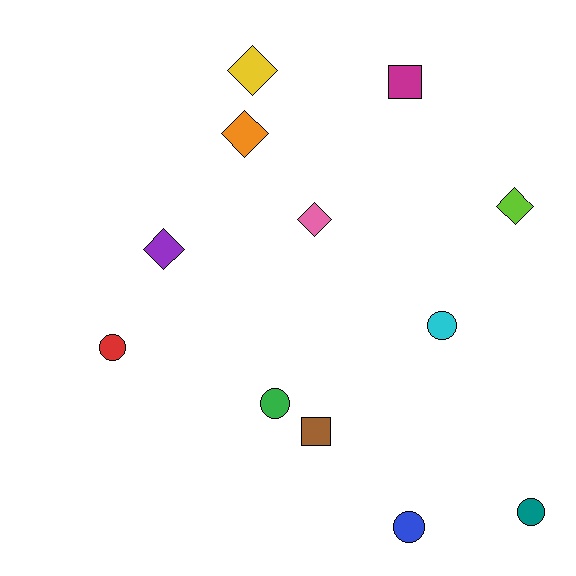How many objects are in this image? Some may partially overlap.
There are 12 objects.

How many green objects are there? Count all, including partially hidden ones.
There is 1 green object.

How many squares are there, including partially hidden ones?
There are 2 squares.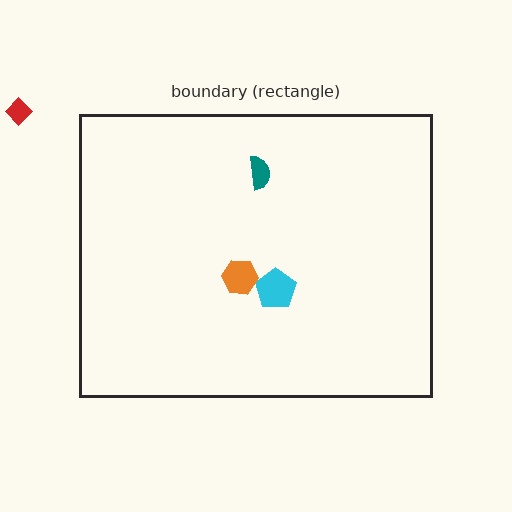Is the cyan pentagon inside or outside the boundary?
Inside.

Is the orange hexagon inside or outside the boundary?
Inside.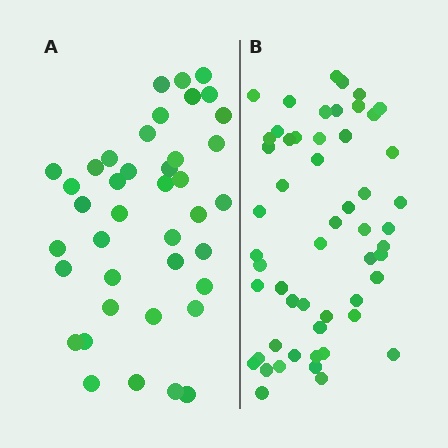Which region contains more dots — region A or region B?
Region B (the right region) has more dots.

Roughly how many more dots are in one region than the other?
Region B has approximately 15 more dots than region A.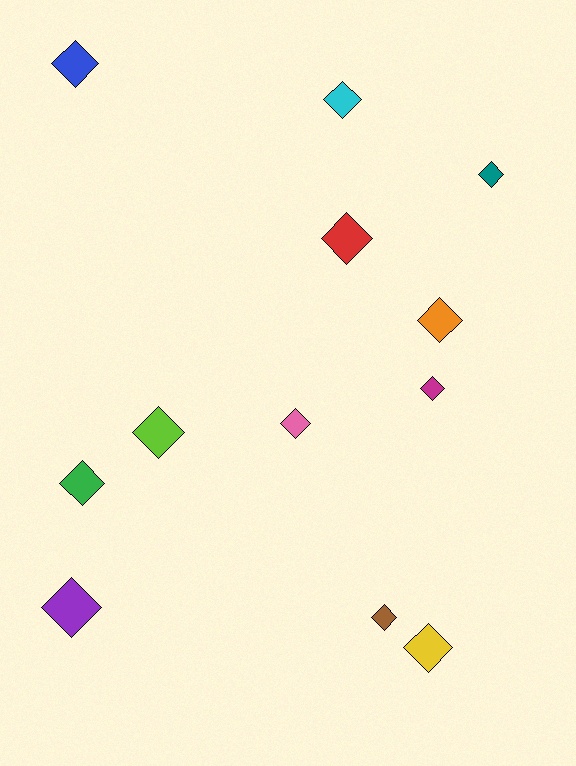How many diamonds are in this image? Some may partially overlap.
There are 12 diamonds.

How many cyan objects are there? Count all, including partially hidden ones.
There is 1 cyan object.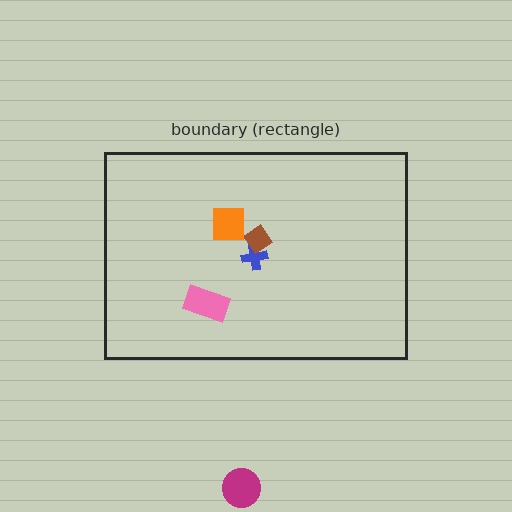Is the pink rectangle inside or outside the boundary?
Inside.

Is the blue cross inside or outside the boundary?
Inside.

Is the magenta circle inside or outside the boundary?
Outside.